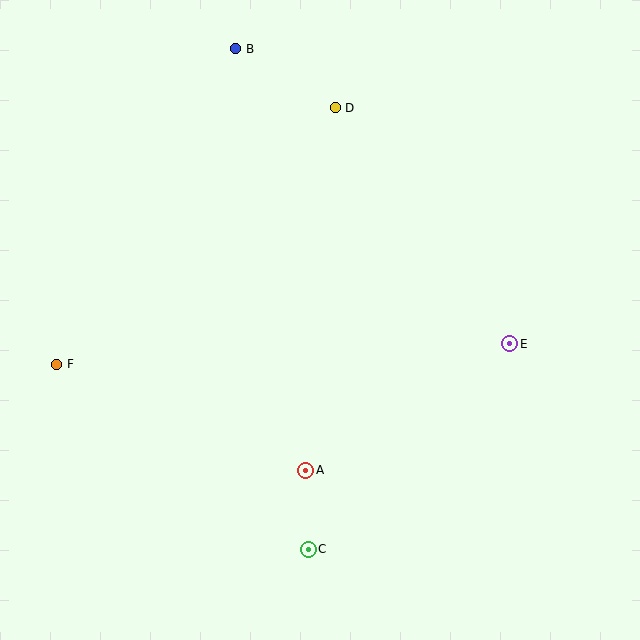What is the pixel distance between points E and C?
The distance between E and C is 288 pixels.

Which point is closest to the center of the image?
Point A at (306, 470) is closest to the center.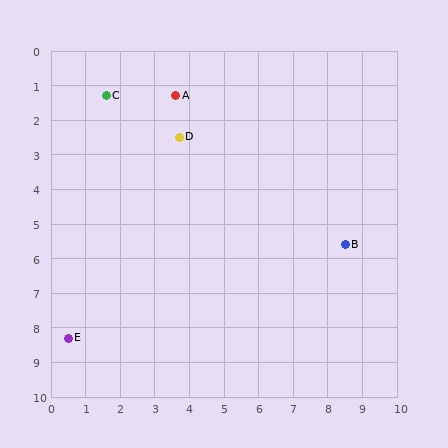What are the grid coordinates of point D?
Point D is at approximately (3.7, 2.5).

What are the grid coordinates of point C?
Point C is at approximately (1.6, 1.3).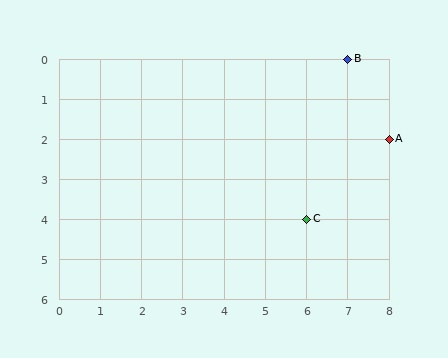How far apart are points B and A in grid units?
Points B and A are 1 column and 2 rows apart (about 2.2 grid units diagonally).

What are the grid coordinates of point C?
Point C is at grid coordinates (6, 4).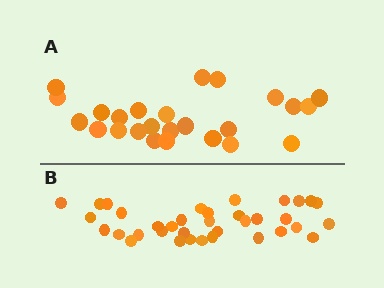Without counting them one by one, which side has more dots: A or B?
Region B (the bottom region) has more dots.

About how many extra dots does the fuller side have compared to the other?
Region B has roughly 12 or so more dots than region A.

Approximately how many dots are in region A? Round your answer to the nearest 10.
About 20 dots. (The exact count is 25, which rounds to 20.)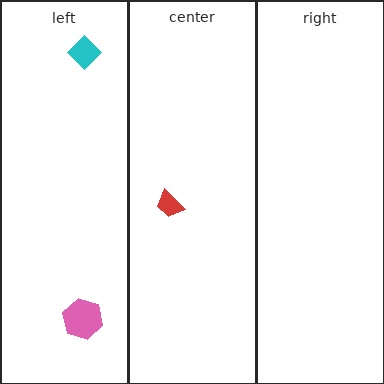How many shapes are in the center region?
1.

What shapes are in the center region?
The red trapezoid.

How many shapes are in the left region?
2.